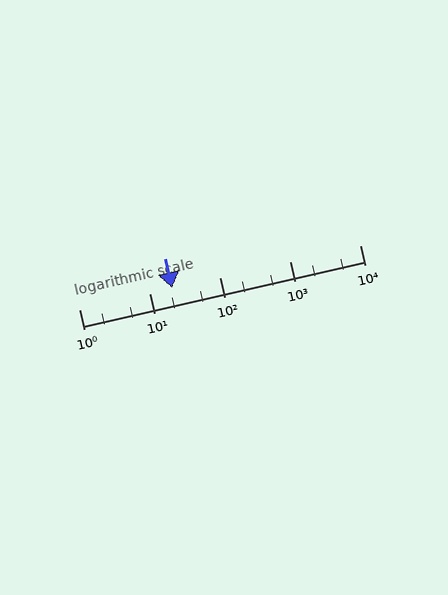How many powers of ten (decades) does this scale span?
The scale spans 4 decades, from 1 to 10000.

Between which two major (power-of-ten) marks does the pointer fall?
The pointer is between 10 and 100.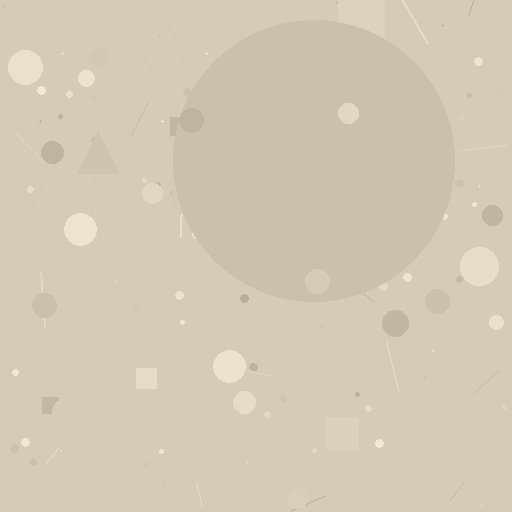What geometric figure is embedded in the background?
A circle is embedded in the background.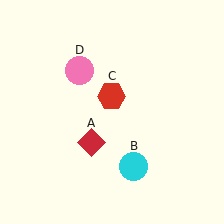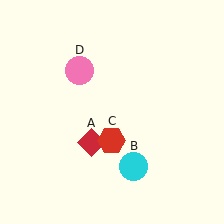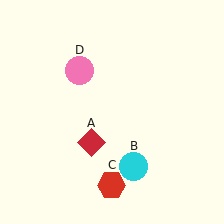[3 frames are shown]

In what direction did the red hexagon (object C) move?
The red hexagon (object C) moved down.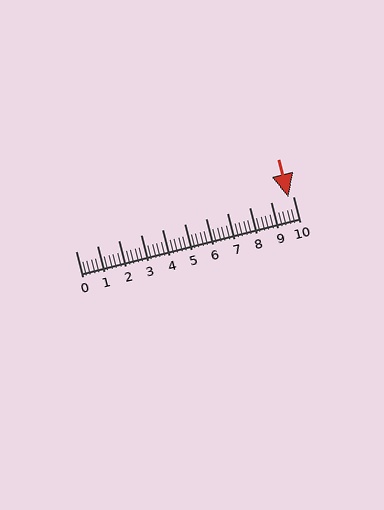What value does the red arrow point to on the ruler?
The red arrow points to approximately 9.8.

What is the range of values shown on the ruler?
The ruler shows values from 0 to 10.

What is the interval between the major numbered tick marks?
The major tick marks are spaced 1 units apart.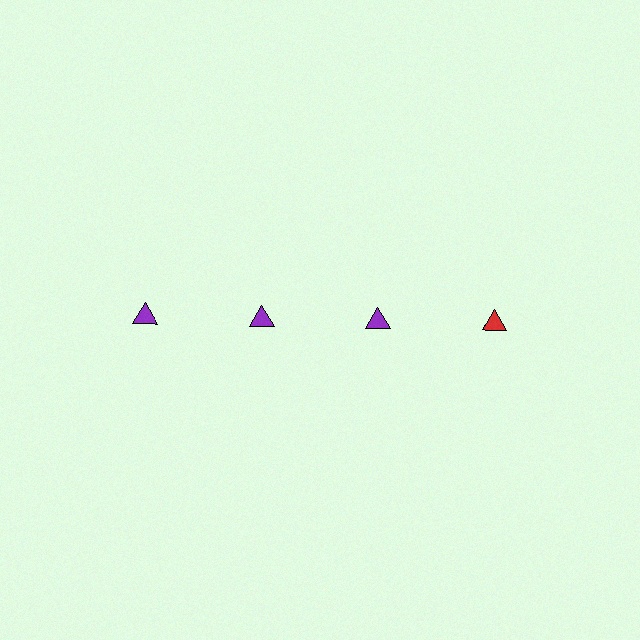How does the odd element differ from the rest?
It has a different color: red instead of purple.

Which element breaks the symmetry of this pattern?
The red triangle in the top row, second from right column breaks the symmetry. All other shapes are purple triangles.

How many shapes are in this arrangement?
There are 4 shapes arranged in a grid pattern.